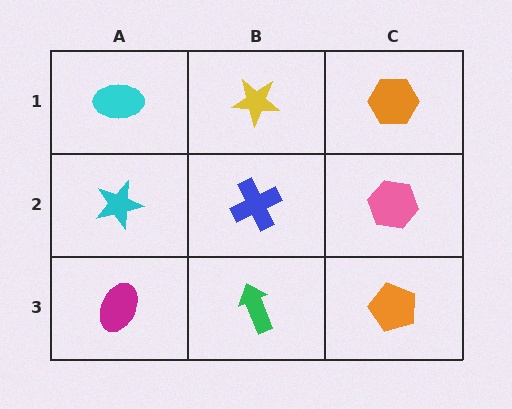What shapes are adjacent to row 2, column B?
A yellow star (row 1, column B), a green arrow (row 3, column B), a cyan star (row 2, column A), a pink hexagon (row 2, column C).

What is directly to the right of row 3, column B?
An orange pentagon.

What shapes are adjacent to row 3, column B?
A blue cross (row 2, column B), a magenta ellipse (row 3, column A), an orange pentagon (row 3, column C).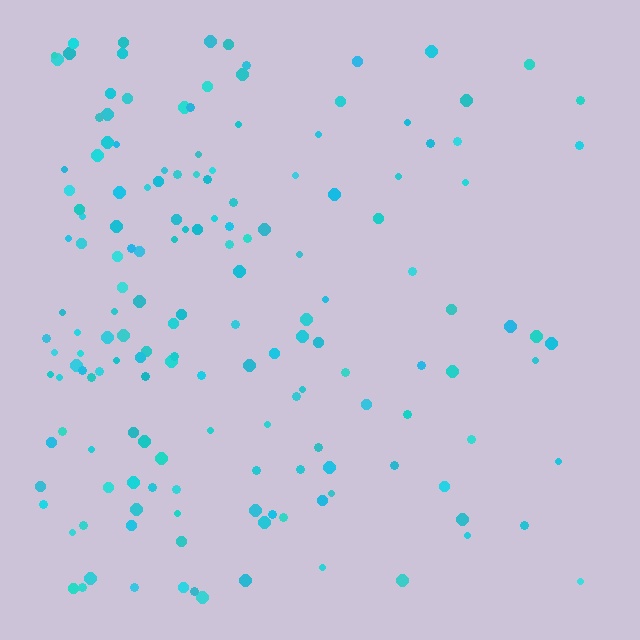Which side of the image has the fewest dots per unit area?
The right.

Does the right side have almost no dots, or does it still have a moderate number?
Still a moderate number, just noticeably fewer than the left.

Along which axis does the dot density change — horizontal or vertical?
Horizontal.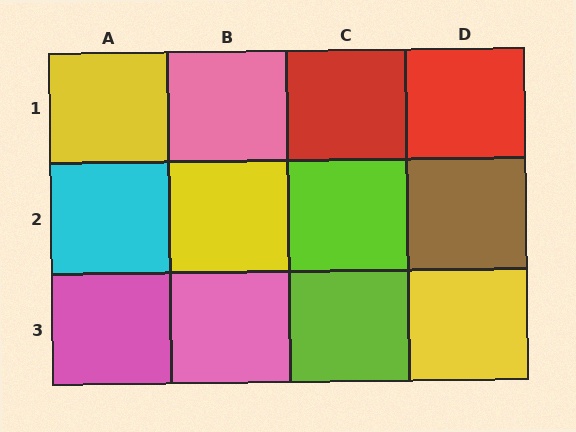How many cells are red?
2 cells are red.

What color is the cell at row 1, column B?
Pink.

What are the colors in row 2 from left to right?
Cyan, yellow, lime, brown.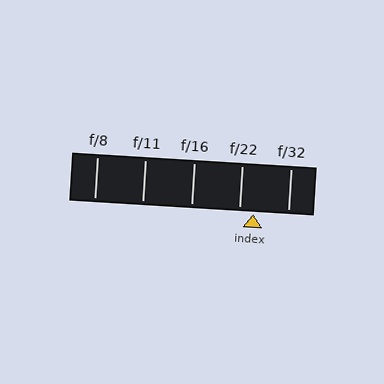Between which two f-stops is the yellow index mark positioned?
The index mark is between f/22 and f/32.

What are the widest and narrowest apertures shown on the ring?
The widest aperture shown is f/8 and the narrowest is f/32.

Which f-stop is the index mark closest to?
The index mark is closest to f/22.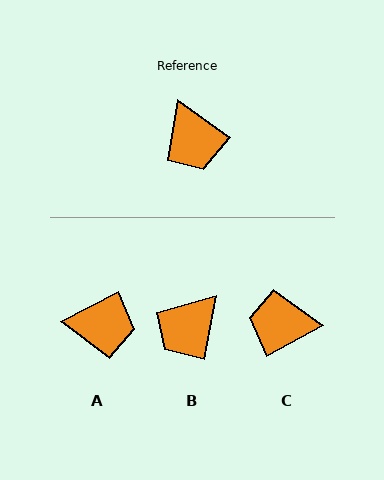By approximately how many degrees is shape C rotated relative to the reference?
Approximately 117 degrees clockwise.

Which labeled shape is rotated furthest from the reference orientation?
C, about 117 degrees away.